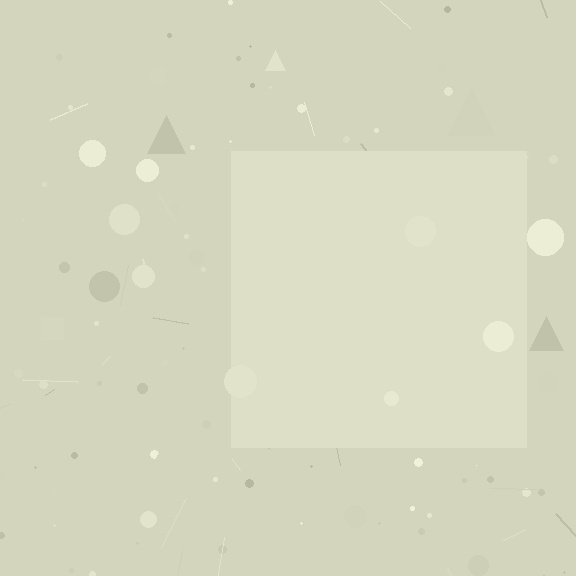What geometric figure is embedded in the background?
A square is embedded in the background.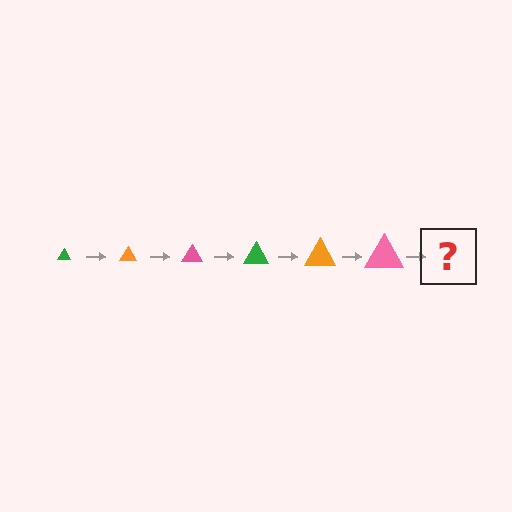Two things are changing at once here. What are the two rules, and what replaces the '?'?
The two rules are that the triangle grows larger each step and the color cycles through green, orange, and pink. The '?' should be a green triangle, larger than the previous one.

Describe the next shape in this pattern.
It should be a green triangle, larger than the previous one.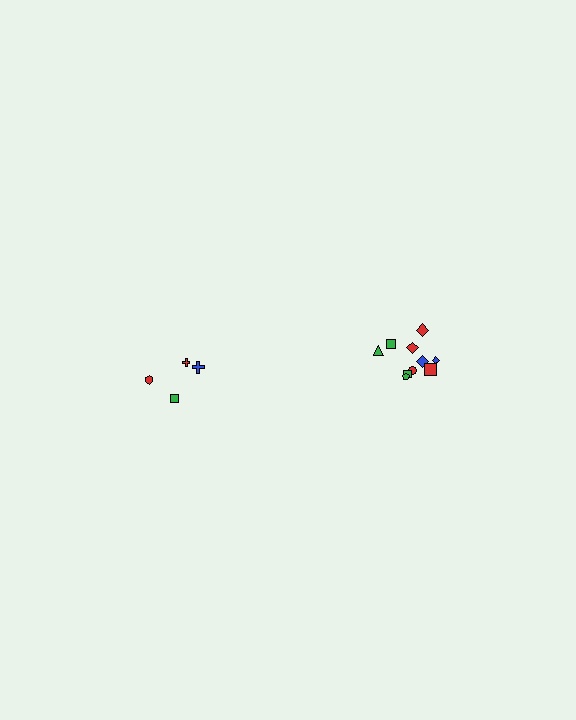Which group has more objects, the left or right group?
The right group.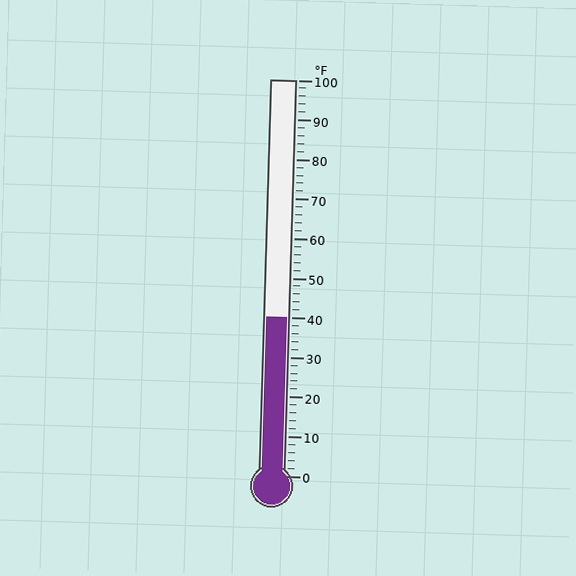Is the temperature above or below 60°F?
The temperature is below 60°F.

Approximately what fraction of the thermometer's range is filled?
The thermometer is filled to approximately 40% of its range.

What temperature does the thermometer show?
The thermometer shows approximately 40°F.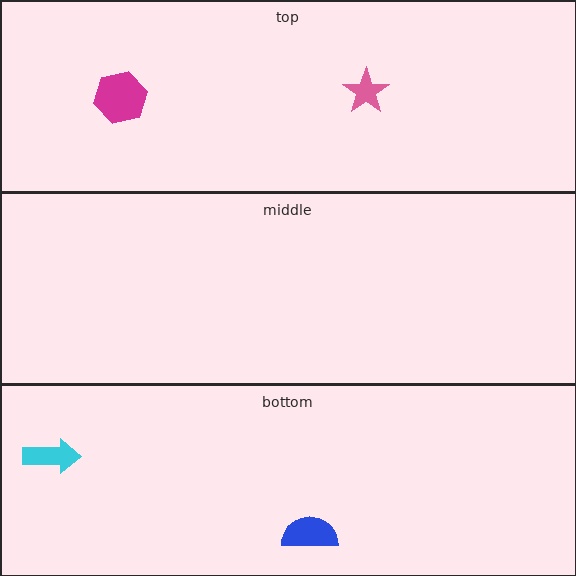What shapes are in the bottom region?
The blue semicircle, the cyan arrow.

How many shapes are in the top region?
2.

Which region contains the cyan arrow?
The bottom region.